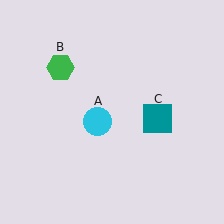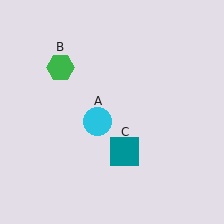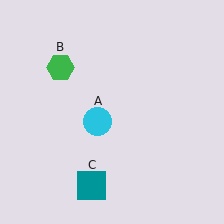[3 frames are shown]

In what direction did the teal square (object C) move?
The teal square (object C) moved down and to the left.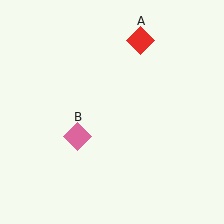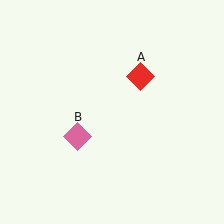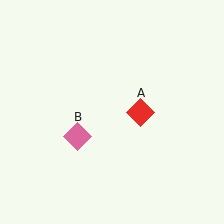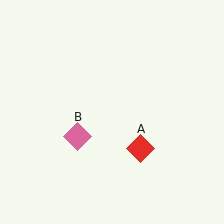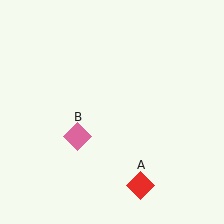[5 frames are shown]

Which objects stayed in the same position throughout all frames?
Pink diamond (object B) remained stationary.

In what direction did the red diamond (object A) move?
The red diamond (object A) moved down.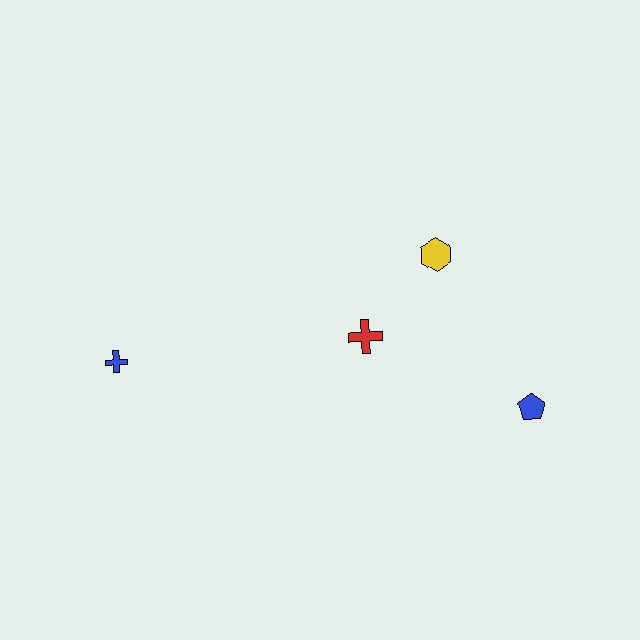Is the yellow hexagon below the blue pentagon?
No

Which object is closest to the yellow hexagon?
The red cross is closest to the yellow hexagon.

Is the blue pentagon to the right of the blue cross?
Yes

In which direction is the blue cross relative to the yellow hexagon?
The blue cross is to the left of the yellow hexagon.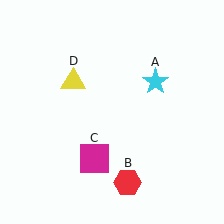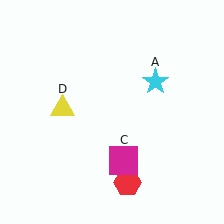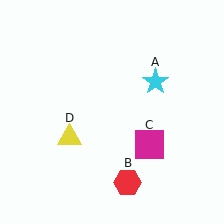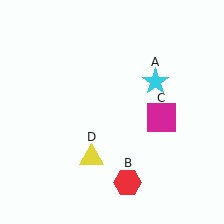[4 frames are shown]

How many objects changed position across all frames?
2 objects changed position: magenta square (object C), yellow triangle (object D).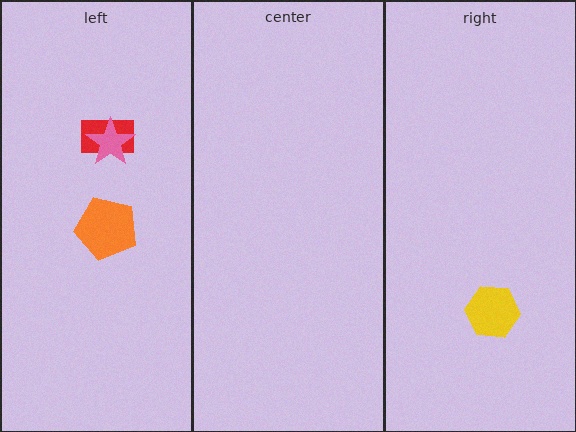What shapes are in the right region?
The yellow hexagon.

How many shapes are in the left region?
3.